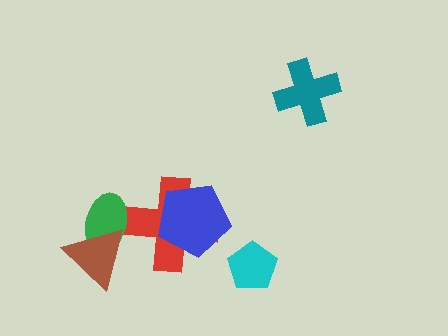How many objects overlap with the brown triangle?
1 object overlaps with the brown triangle.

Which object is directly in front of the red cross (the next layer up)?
The blue pentagon is directly in front of the red cross.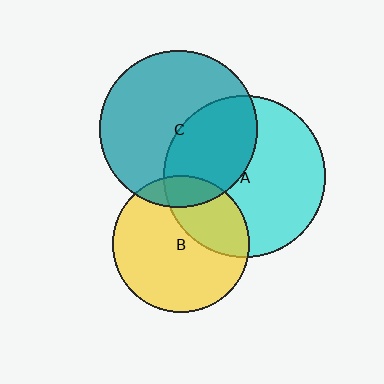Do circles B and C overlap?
Yes.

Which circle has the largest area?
Circle A (cyan).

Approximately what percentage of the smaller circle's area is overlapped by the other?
Approximately 15%.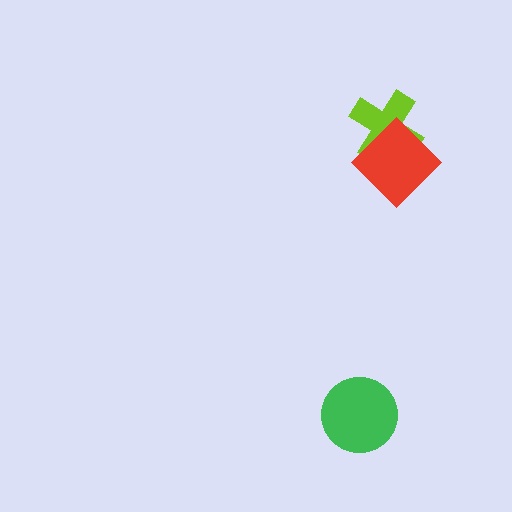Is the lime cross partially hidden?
Yes, it is partially covered by another shape.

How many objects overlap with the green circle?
0 objects overlap with the green circle.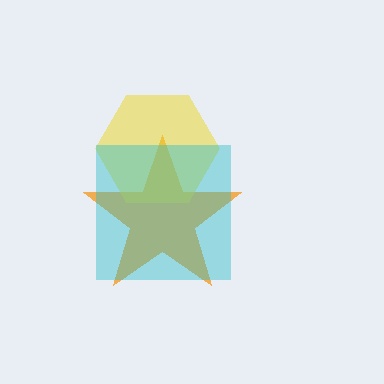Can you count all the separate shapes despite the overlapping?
Yes, there are 3 separate shapes.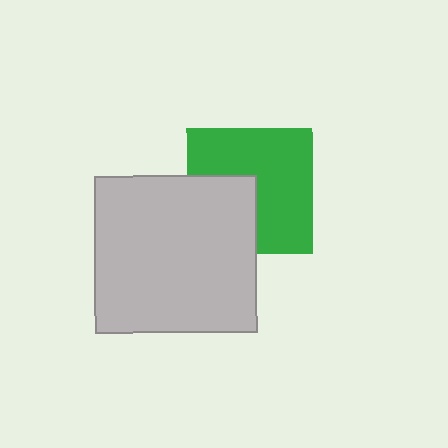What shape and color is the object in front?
The object in front is a light gray rectangle.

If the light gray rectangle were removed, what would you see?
You would see the complete green square.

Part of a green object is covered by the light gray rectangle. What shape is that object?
It is a square.